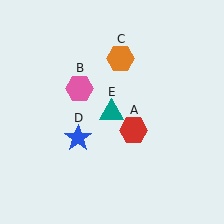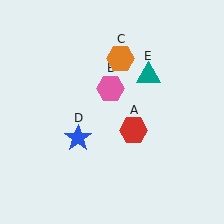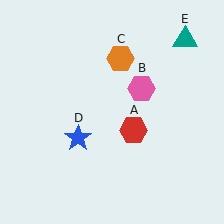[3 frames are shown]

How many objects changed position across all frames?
2 objects changed position: pink hexagon (object B), teal triangle (object E).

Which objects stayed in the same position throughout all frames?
Red hexagon (object A) and orange hexagon (object C) and blue star (object D) remained stationary.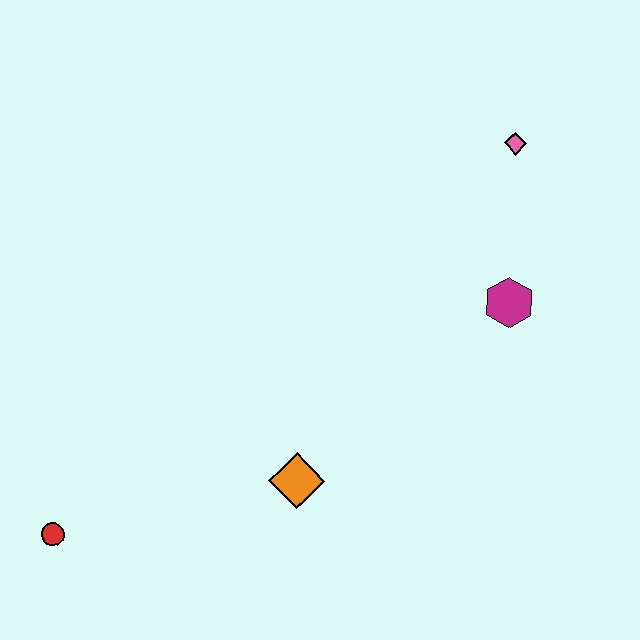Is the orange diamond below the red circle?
No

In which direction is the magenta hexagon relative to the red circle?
The magenta hexagon is to the right of the red circle.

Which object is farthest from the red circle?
The pink diamond is farthest from the red circle.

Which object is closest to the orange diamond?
The red circle is closest to the orange diamond.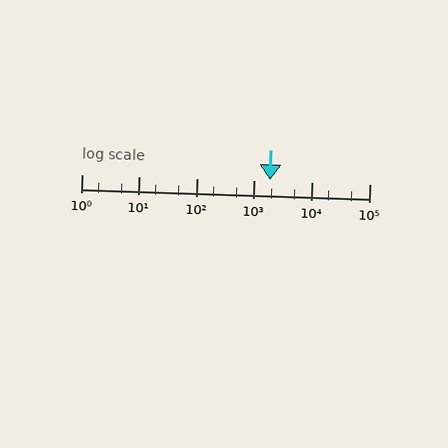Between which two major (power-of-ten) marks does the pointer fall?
The pointer is between 1000 and 10000.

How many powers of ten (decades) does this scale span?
The scale spans 5 decades, from 1 to 100000.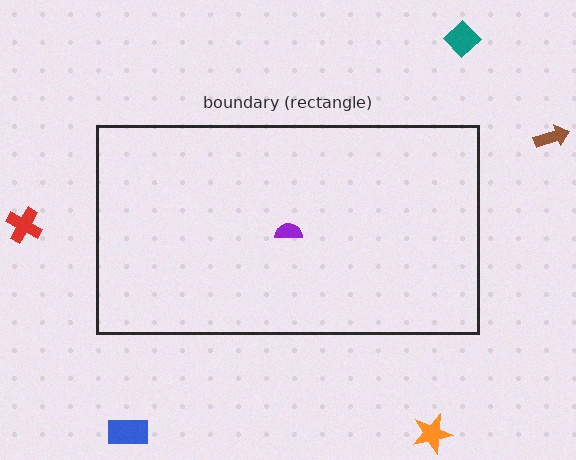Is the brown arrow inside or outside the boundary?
Outside.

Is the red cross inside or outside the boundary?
Outside.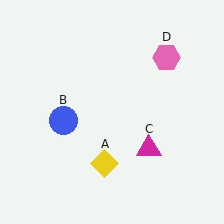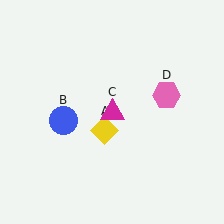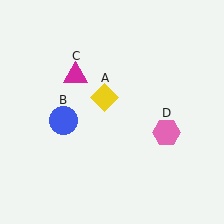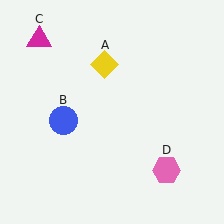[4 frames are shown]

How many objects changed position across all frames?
3 objects changed position: yellow diamond (object A), magenta triangle (object C), pink hexagon (object D).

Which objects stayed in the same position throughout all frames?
Blue circle (object B) remained stationary.